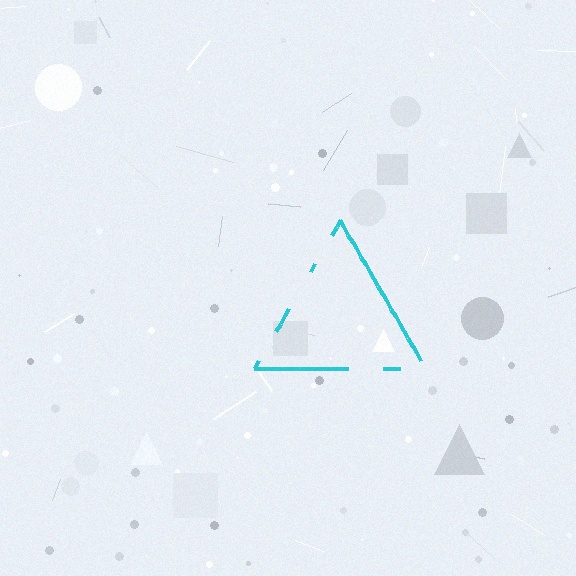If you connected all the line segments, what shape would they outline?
They would outline a triangle.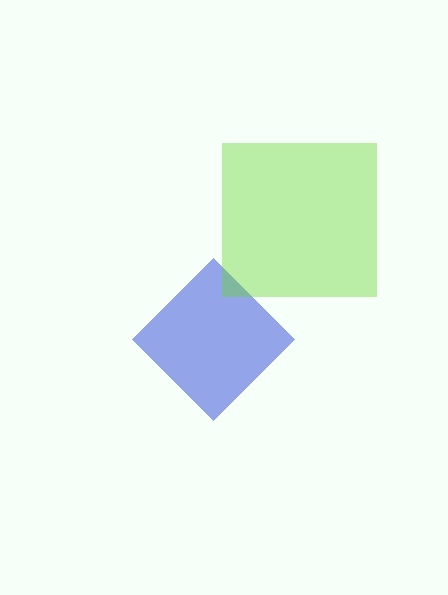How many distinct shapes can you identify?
There are 2 distinct shapes: a blue diamond, a lime square.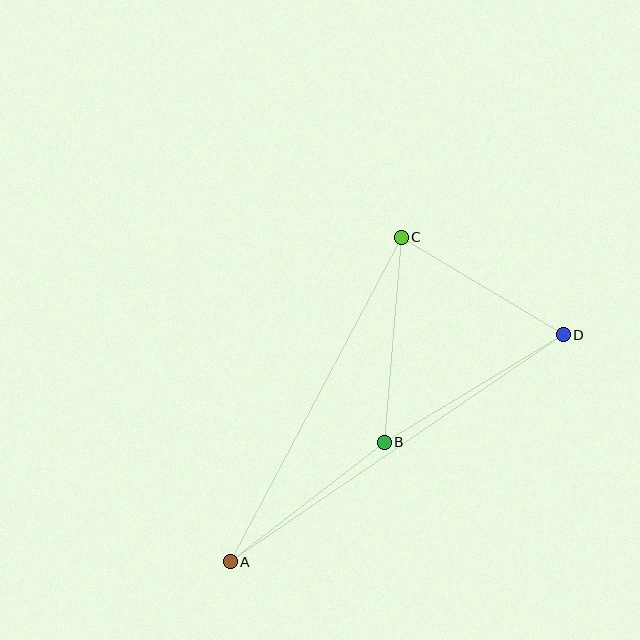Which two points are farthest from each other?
Points A and D are farthest from each other.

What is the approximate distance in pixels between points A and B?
The distance between A and B is approximately 195 pixels.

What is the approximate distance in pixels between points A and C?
The distance between A and C is approximately 367 pixels.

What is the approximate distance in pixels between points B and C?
The distance between B and C is approximately 206 pixels.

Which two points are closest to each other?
Points C and D are closest to each other.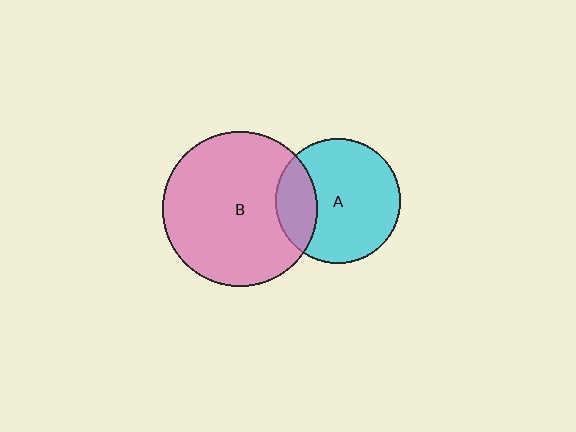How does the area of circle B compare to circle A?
Approximately 1.5 times.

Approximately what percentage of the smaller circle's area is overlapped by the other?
Approximately 25%.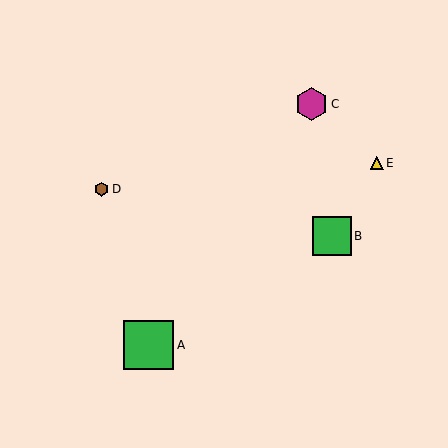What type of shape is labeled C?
Shape C is a magenta hexagon.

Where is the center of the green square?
The center of the green square is at (149, 345).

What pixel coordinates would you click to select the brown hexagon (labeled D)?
Click at (102, 189) to select the brown hexagon D.